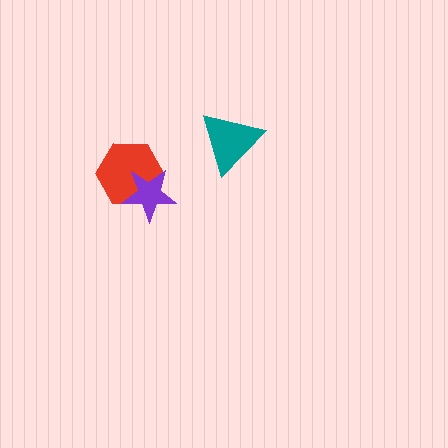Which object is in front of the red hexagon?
The purple star is in front of the red hexagon.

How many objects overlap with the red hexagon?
1 object overlaps with the red hexagon.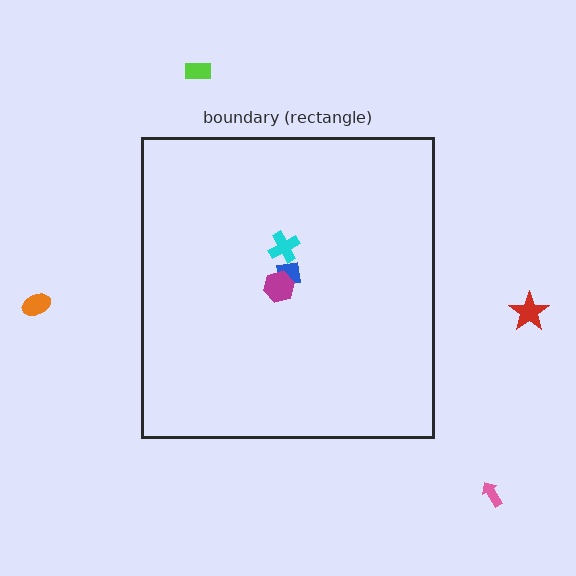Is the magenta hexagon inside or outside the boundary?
Inside.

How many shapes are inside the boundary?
3 inside, 4 outside.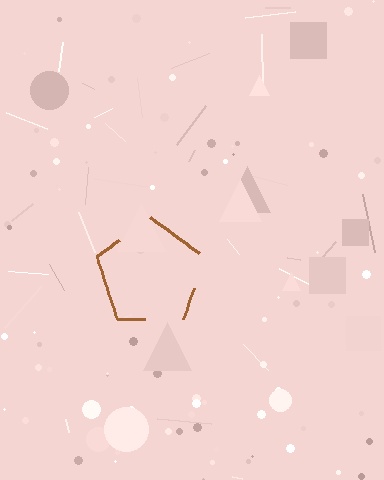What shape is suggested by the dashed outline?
The dashed outline suggests a pentagon.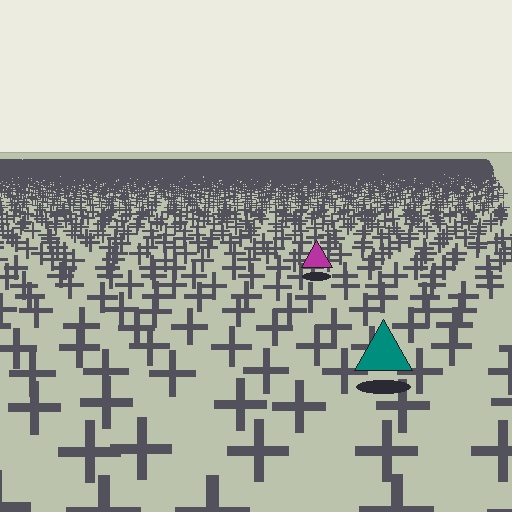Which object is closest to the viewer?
The teal triangle is closest. The texture marks near it are larger and more spread out.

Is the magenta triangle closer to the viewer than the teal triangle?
No. The teal triangle is closer — you can tell from the texture gradient: the ground texture is coarser near it.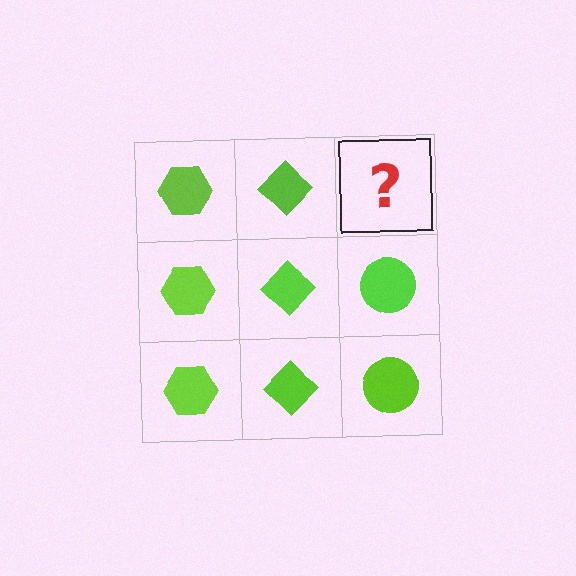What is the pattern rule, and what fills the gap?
The rule is that each column has a consistent shape. The gap should be filled with a lime circle.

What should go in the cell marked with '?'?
The missing cell should contain a lime circle.